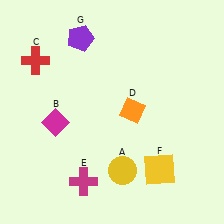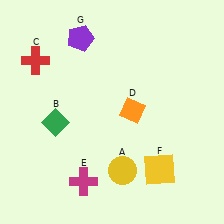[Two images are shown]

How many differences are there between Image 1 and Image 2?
There is 1 difference between the two images.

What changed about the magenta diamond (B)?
In Image 1, B is magenta. In Image 2, it changed to green.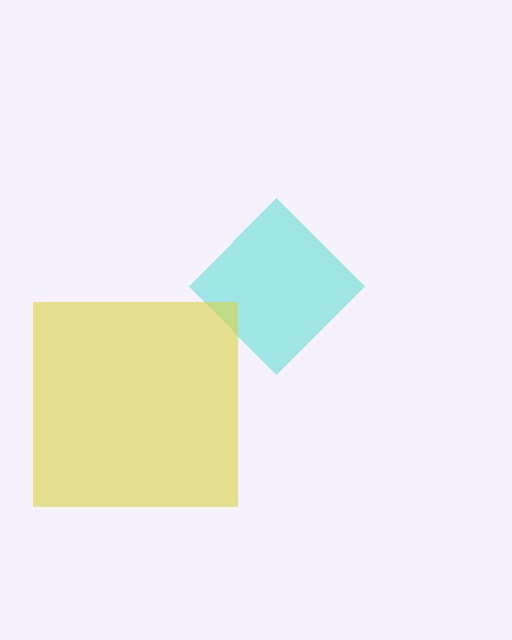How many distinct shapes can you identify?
There are 2 distinct shapes: a cyan diamond, a yellow square.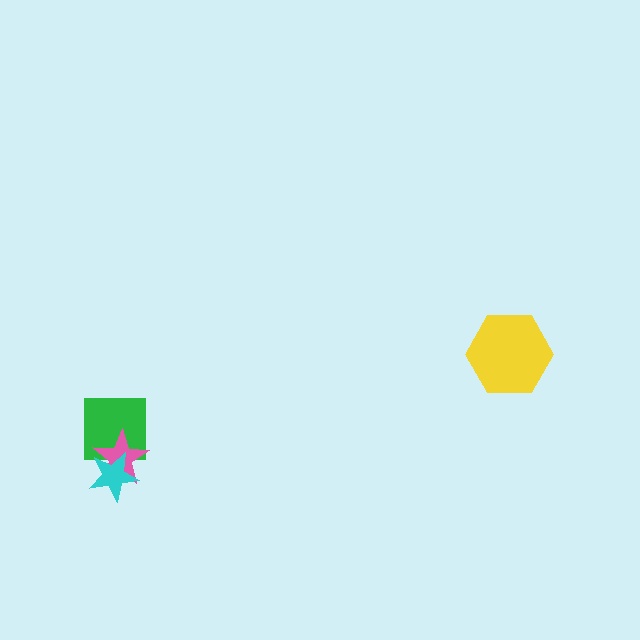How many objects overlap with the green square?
2 objects overlap with the green square.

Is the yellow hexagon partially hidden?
No, no other shape covers it.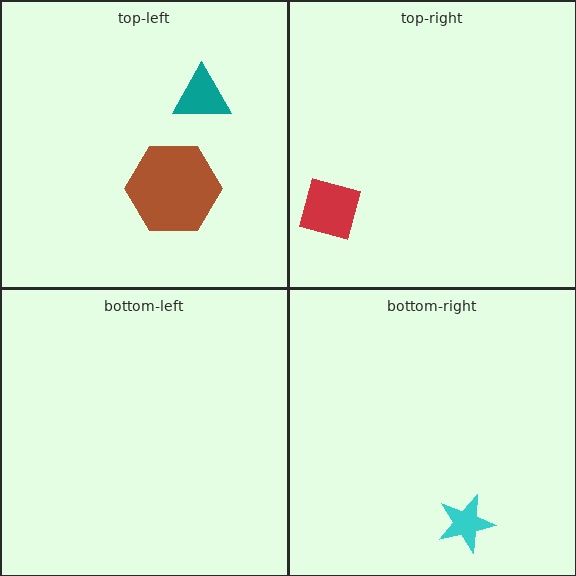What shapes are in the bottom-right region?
The cyan star.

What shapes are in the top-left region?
The brown hexagon, the teal triangle.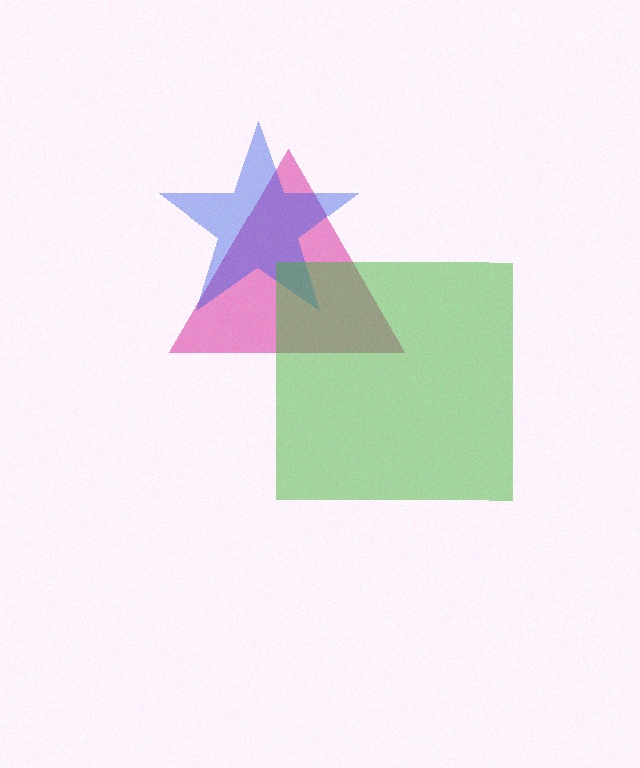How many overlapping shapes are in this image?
There are 3 overlapping shapes in the image.